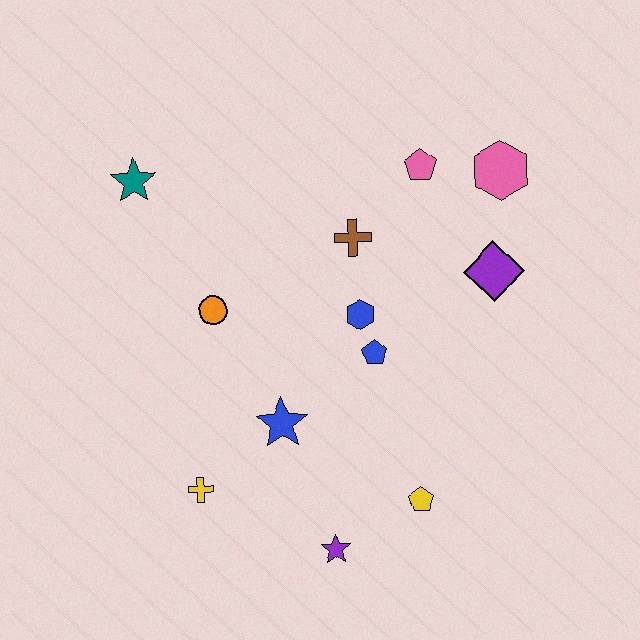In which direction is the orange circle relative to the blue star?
The orange circle is above the blue star.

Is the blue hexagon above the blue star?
Yes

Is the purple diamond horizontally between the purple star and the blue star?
No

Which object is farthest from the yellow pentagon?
The teal star is farthest from the yellow pentagon.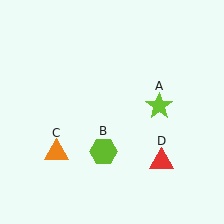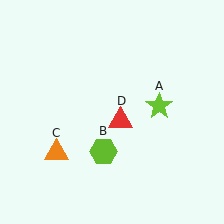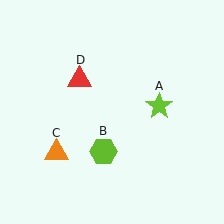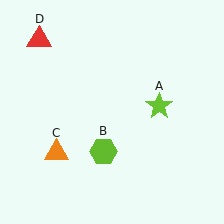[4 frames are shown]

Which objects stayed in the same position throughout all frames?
Lime star (object A) and lime hexagon (object B) and orange triangle (object C) remained stationary.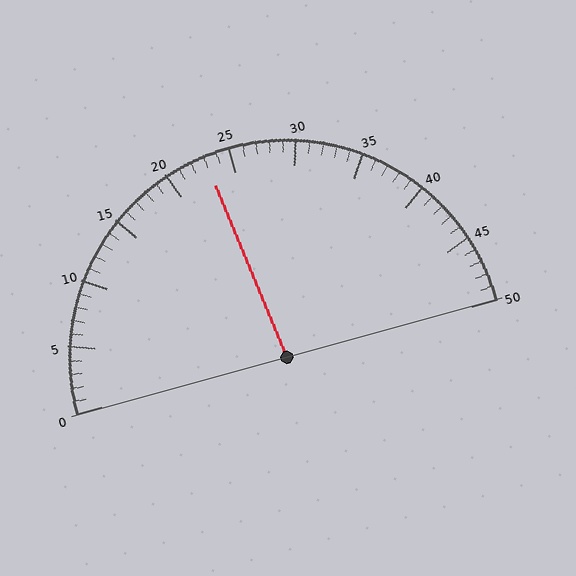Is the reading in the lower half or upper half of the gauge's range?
The reading is in the lower half of the range (0 to 50).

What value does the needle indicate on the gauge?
The needle indicates approximately 23.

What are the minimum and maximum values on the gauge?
The gauge ranges from 0 to 50.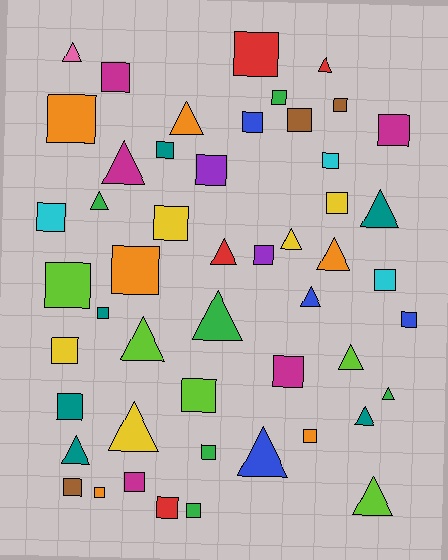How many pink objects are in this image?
There is 1 pink object.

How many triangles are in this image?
There are 19 triangles.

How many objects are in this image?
There are 50 objects.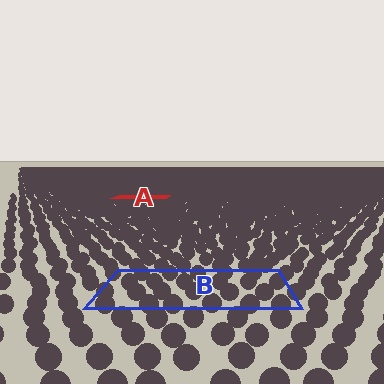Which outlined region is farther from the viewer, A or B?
Region A is farther from the viewer — the texture elements inside it appear smaller and more densely packed.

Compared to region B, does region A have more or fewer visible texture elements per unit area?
Region A has more texture elements per unit area — they are packed more densely because it is farther away.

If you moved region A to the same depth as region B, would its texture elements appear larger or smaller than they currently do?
They would appear larger. At a closer depth, the same texture elements are projected at a bigger on-screen size.